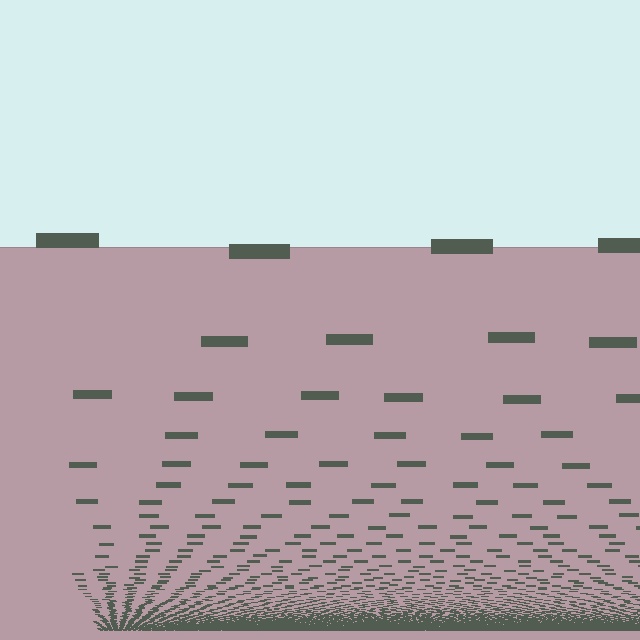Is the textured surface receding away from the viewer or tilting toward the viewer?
The surface appears to tilt toward the viewer. Texture elements get larger and sparser toward the top.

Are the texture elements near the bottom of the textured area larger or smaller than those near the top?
Smaller. The gradient is inverted — elements near the bottom are smaller and denser.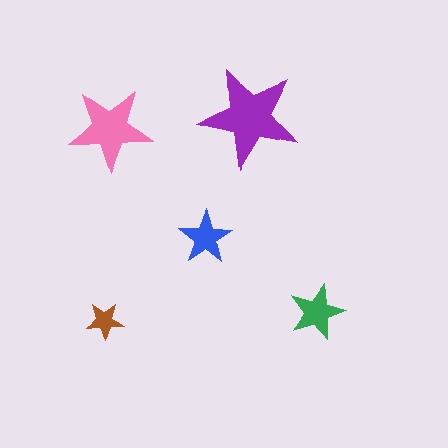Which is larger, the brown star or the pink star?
The pink one.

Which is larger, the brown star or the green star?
The green one.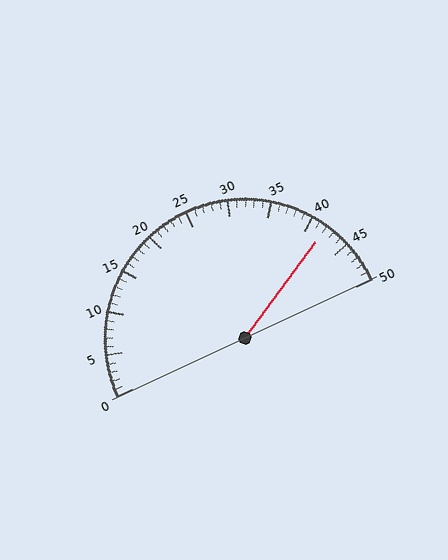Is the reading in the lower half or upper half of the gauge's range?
The reading is in the upper half of the range (0 to 50).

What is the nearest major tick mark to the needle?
The nearest major tick mark is 40.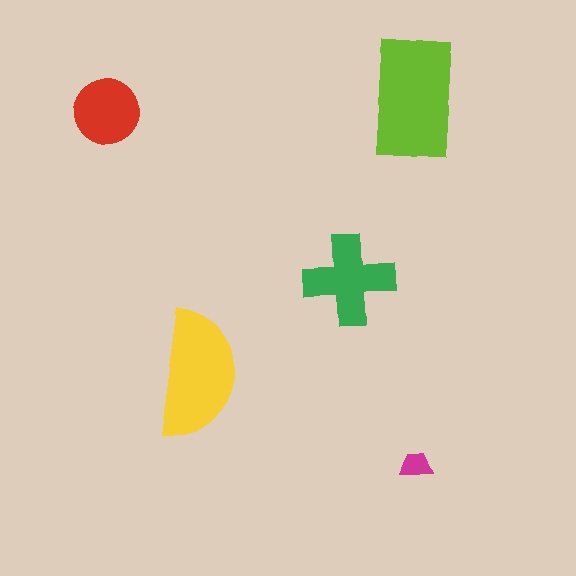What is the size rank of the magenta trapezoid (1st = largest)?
5th.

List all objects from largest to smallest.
The lime rectangle, the yellow semicircle, the green cross, the red circle, the magenta trapezoid.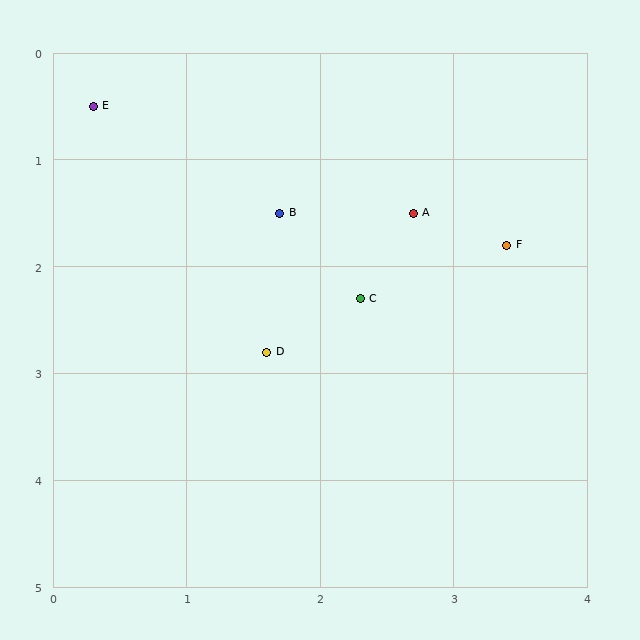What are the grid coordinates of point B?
Point B is at approximately (1.7, 1.5).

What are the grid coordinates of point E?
Point E is at approximately (0.3, 0.5).